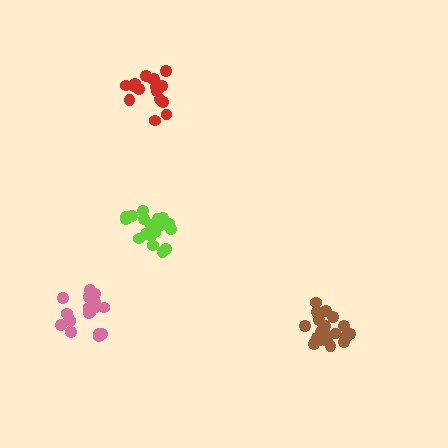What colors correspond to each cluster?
The clusters are colored: pink, red, brown, lime.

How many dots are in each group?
Group 1: 20 dots, Group 2: 16 dots, Group 3: 20 dots, Group 4: 19 dots (75 total).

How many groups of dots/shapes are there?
There are 4 groups.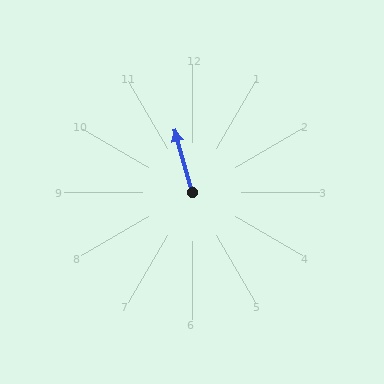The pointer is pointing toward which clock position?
Roughly 11 o'clock.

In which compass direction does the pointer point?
North.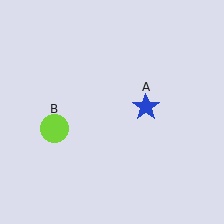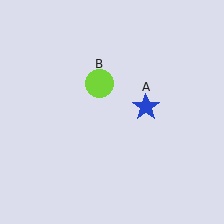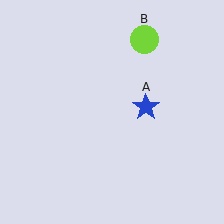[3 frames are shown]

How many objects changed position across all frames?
1 object changed position: lime circle (object B).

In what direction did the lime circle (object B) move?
The lime circle (object B) moved up and to the right.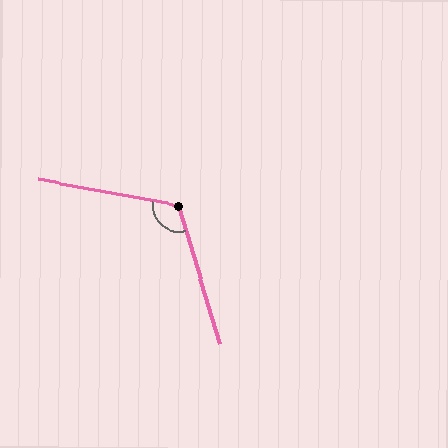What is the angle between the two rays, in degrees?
Approximately 117 degrees.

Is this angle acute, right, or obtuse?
It is obtuse.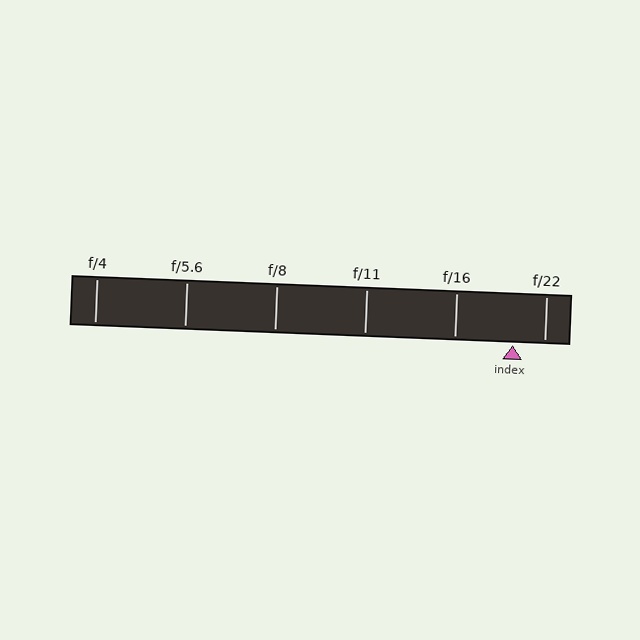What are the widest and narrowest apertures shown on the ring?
The widest aperture shown is f/4 and the narrowest is f/22.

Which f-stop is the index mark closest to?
The index mark is closest to f/22.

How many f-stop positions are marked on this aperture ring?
There are 6 f-stop positions marked.